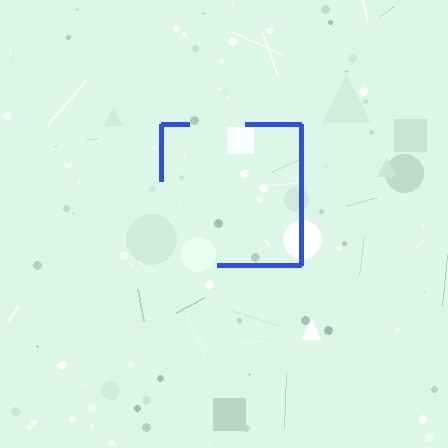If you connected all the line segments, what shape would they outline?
They would outline a square.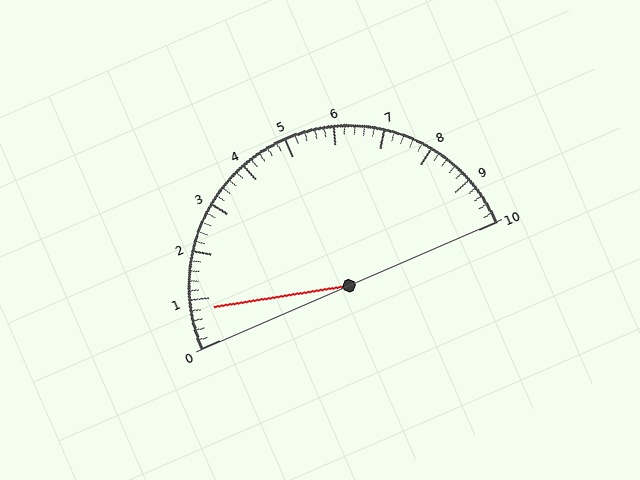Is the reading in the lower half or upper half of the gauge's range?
The reading is in the lower half of the range (0 to 10).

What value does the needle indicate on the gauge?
The needle indicates approximately 0.8.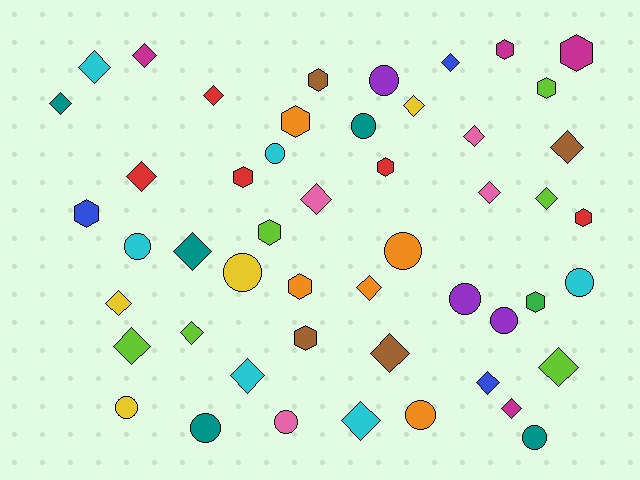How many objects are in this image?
There are 50 objects.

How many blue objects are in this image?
There are 3 blue objects.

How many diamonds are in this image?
There are 23 diamonds.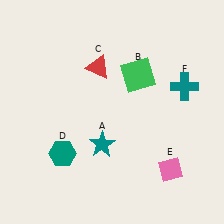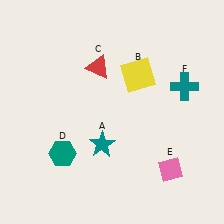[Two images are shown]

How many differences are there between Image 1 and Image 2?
There is 1 difference between the two images.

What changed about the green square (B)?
In Image 1, B is green. In Image 2, it changed to yellow.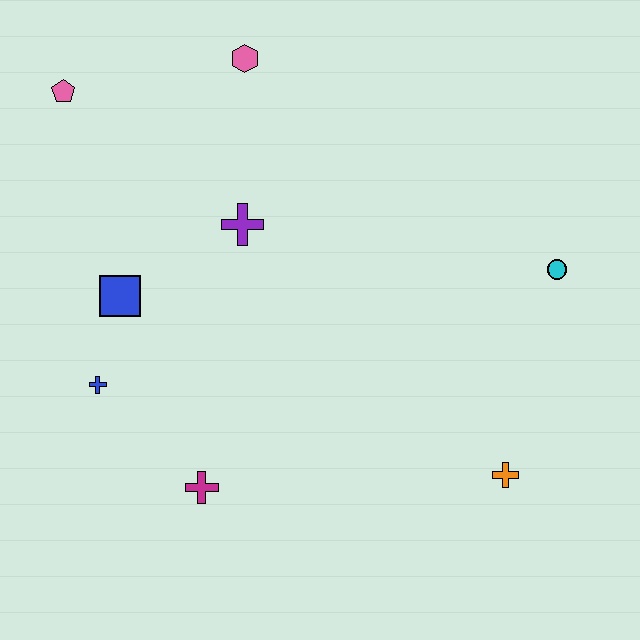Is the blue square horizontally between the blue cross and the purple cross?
Yes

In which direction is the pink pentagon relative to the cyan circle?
The pink pentagon is to the left of the cyan circle.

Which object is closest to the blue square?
The blue cross is closest to the blue square.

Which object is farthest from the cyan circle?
The pink pentagon is farthest from the cyan circle.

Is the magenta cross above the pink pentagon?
No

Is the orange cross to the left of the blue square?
No